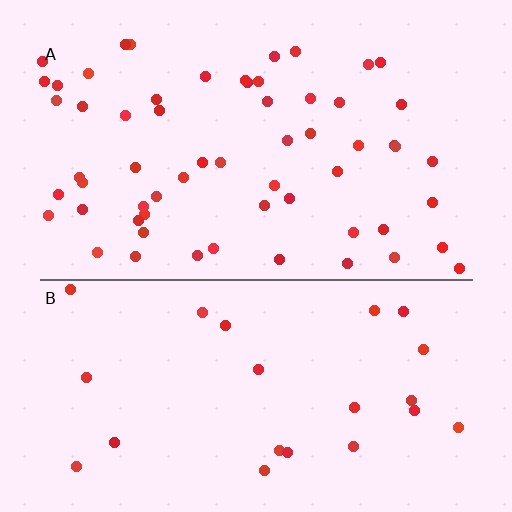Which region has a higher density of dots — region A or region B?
A (the top).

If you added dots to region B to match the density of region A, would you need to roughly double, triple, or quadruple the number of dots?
Approximately triple.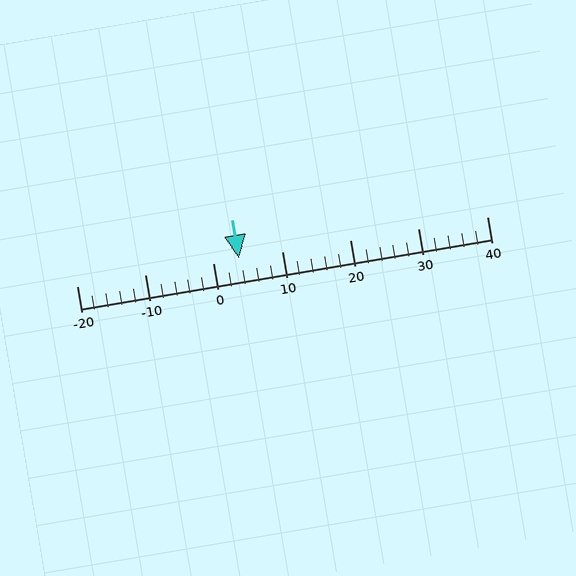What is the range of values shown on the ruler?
The ruler shows values from -20 to 40.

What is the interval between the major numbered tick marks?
The major tick marks are spaced 10 units apart.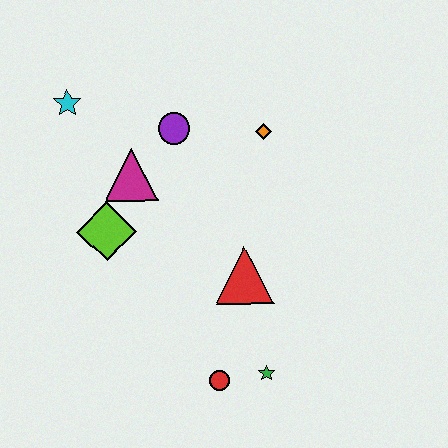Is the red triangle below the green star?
No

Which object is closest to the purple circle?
The magenta triangle is closest to the purple circle.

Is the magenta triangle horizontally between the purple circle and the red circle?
No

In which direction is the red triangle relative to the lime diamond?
The red triangle is to the right of the lime diamond.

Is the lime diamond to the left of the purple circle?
Yes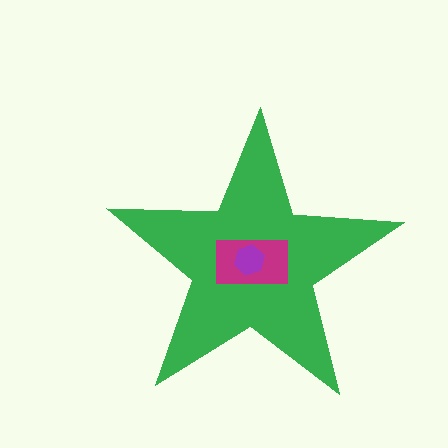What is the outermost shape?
The green star.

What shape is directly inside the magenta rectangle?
The purple hexagon.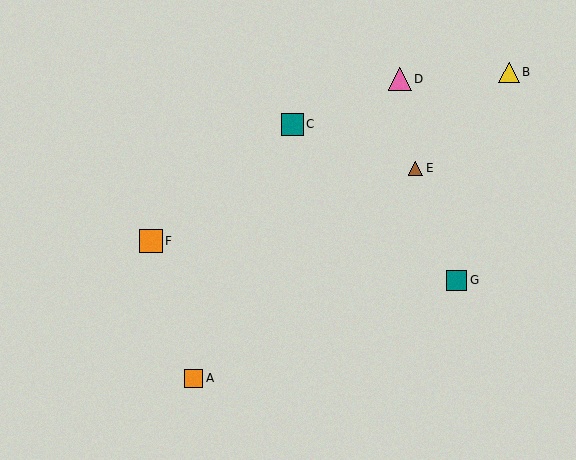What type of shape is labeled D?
Shape D is a pink triangle.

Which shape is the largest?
The pink triangle (labeled D) is the largest.